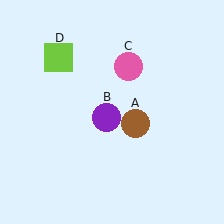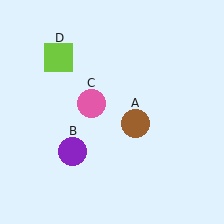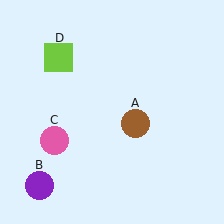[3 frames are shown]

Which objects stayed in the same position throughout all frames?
Brown circle (object A) and lime square (object D) remained stationary.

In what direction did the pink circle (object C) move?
The pink circle (object C) moved down and to the left.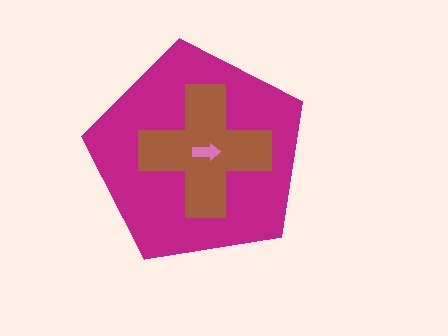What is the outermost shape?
The magenta pentagon.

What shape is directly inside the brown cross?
The pink arrow.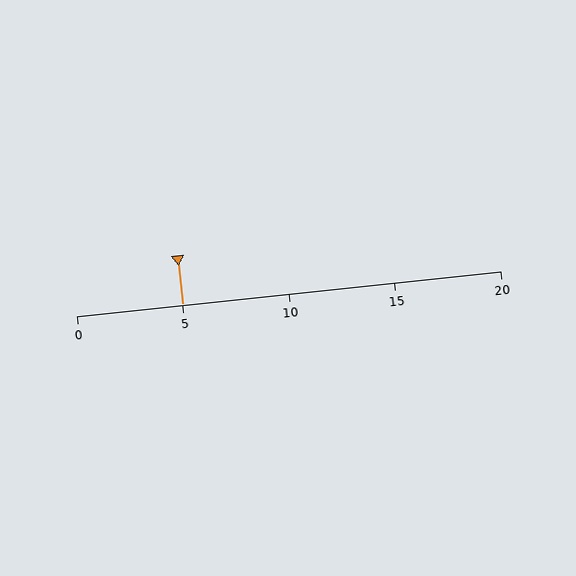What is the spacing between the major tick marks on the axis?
The major ticks are spaced 5 apart.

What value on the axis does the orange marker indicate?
The marker indicates approximately 5.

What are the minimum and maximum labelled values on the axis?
The axis runs from 0 to 20.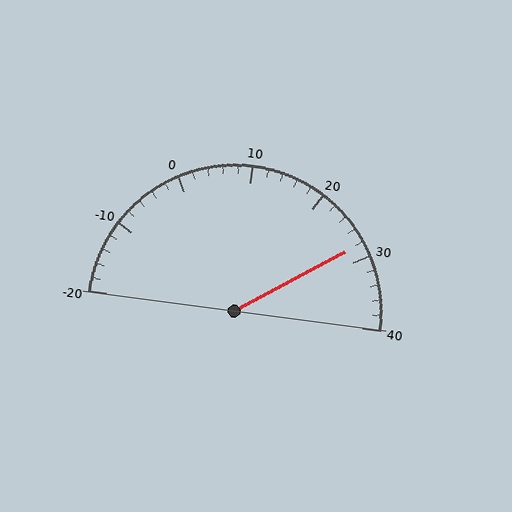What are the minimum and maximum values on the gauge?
The gauge ranges from -20 to 40.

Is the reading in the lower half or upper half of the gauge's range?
The reading is in the upper half of the range (-20 to 40).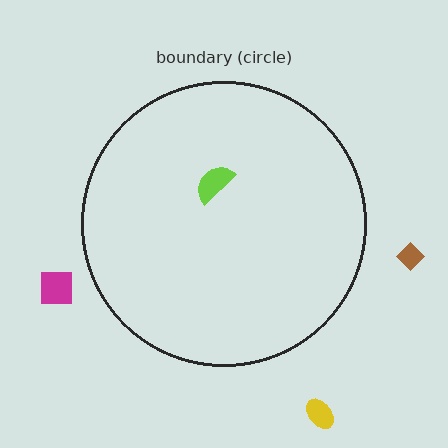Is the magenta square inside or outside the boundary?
Outside.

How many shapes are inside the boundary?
1 inside, 3 outside.